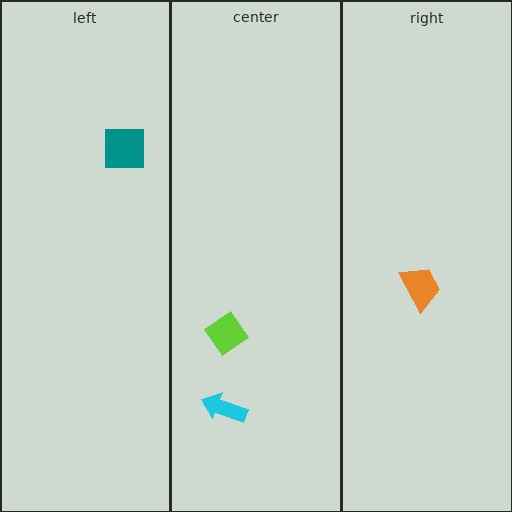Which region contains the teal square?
The left region.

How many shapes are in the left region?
1.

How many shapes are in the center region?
2.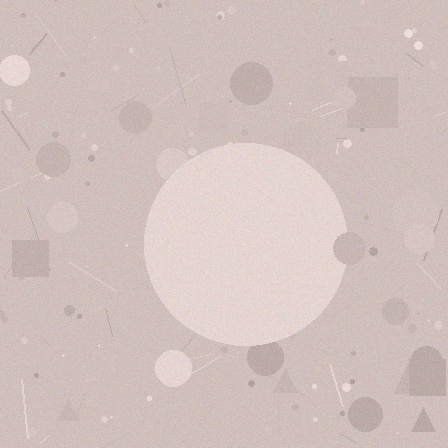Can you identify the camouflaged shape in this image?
The camouflaged shape is a circle.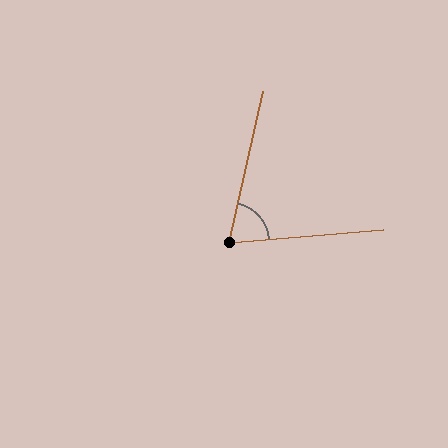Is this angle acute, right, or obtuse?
It is acute.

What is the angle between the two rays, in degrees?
Approximately 73 degrees.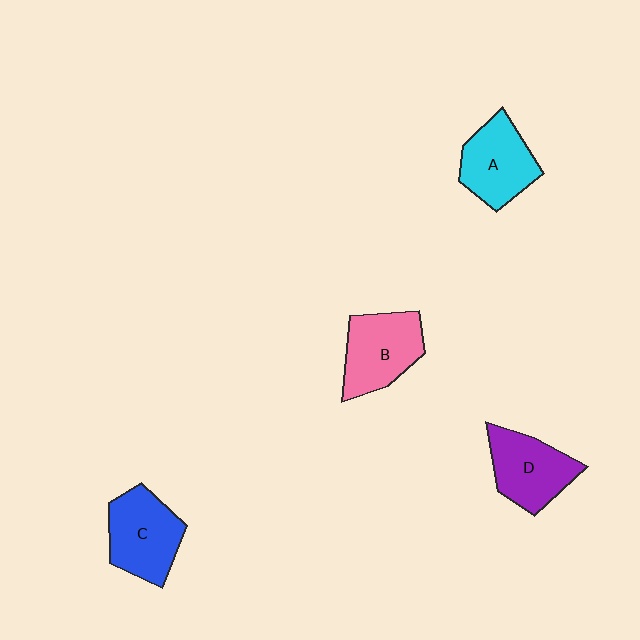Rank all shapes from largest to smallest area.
From largest to smallest: C (blue), B (pink), D (purple), A (cyan).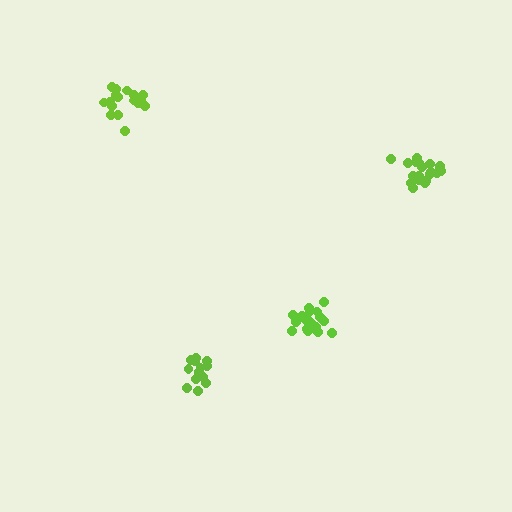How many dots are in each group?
Group 1: 19 dots, Group 2: 19 dots, Group 3: 15 dots, Group 4: 17 dots (70 total).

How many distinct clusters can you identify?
There are 4 distinct clusters.